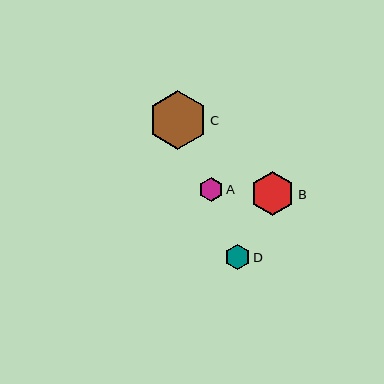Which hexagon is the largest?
Hexagon C is the largest with a size of approximately 59 pixels.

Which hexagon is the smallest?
Hexagon A is the smallest with a size of approximately 25 pixels.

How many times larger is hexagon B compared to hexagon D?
Hexagon B is approximately 1.8 times the size of hexagon D.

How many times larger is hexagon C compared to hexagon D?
Hexagon C is approximately 2.3 times the size of hexagon D.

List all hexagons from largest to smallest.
From largest to smallest: C, B, D, A.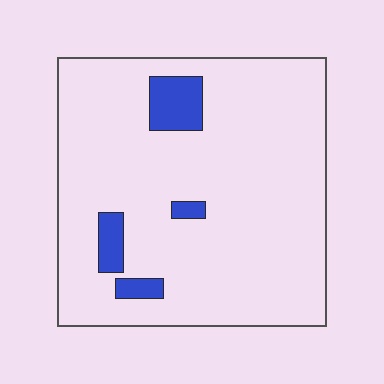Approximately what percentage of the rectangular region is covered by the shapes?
Approximately 10%.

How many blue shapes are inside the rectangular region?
4.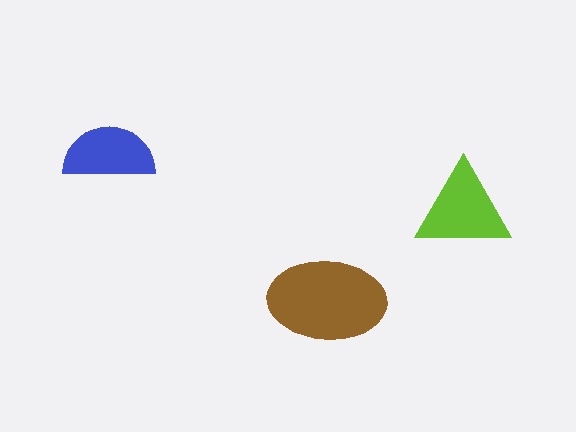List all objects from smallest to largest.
The blue semicircle, the lime triangle, the brown ellipse.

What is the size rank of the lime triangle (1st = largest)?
2nd.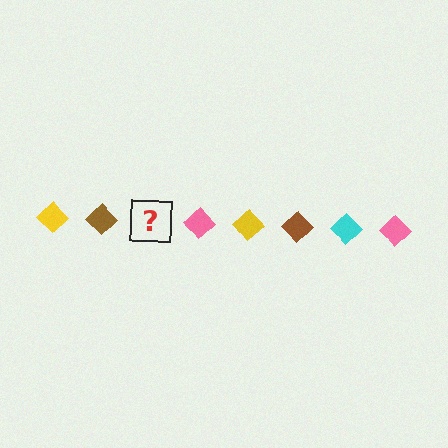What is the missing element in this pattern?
The missing element is a cyan diamond.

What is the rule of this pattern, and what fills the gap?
The rule is that the pattern cycles through yellow, brown, cyan, pink diamonds. The gap should be filled with a cyan diamond.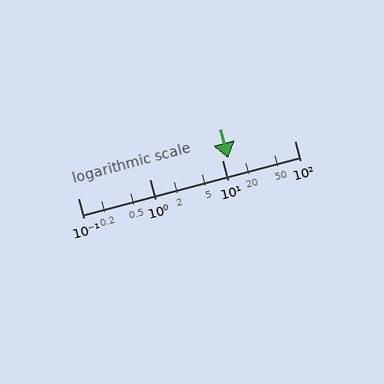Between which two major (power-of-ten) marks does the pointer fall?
The pointer is between 10 and 100.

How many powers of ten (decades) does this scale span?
The scale spans 3 decades, from 0.1 to 100.